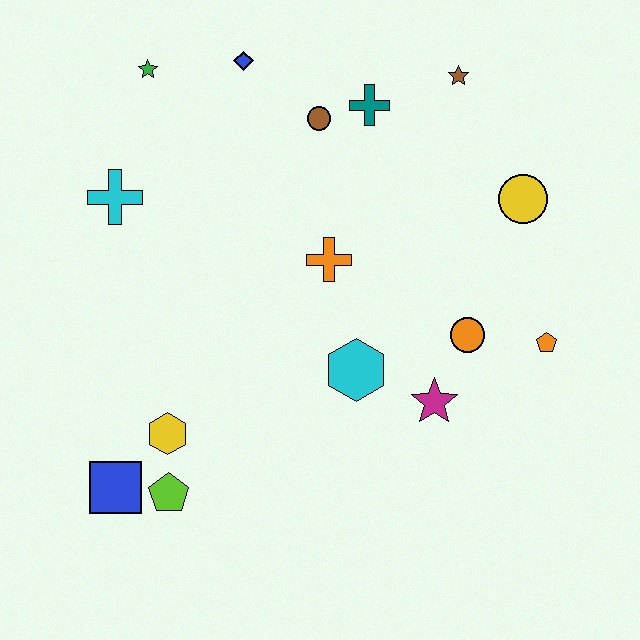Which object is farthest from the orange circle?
The green star is farthest from the orange circle.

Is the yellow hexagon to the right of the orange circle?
No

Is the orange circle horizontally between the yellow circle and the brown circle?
Yes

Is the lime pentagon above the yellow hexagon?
No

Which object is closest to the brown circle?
The teal cross is closest to the brown circle.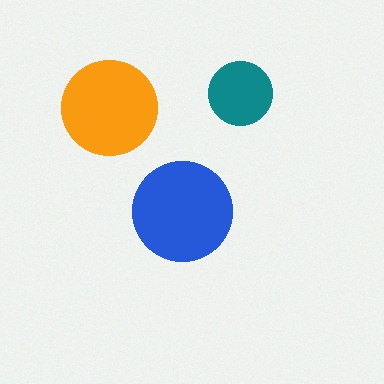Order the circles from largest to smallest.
the blue one, the orange one, the teal one.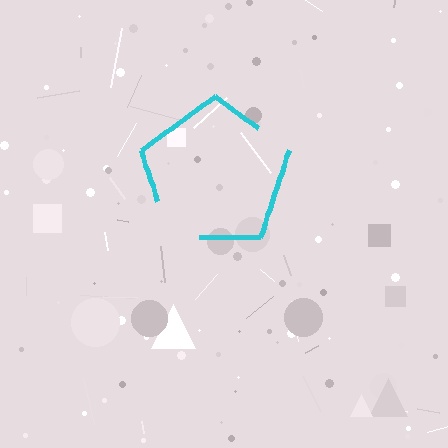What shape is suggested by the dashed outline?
The dashed outline suggests a pentagon.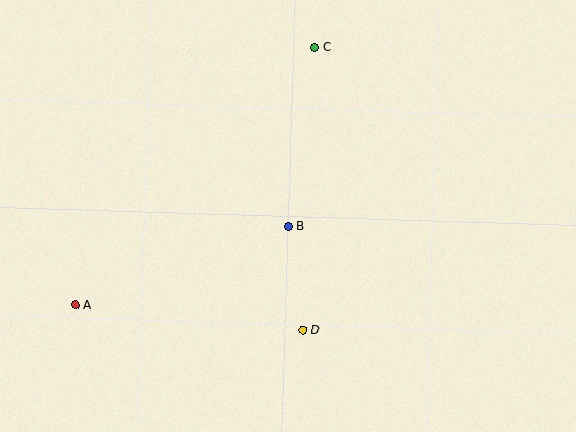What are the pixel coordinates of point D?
Point D is at (303, 330).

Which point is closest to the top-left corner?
Point A is closest to the top-left corner.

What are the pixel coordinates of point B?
Point B is at (288, 226).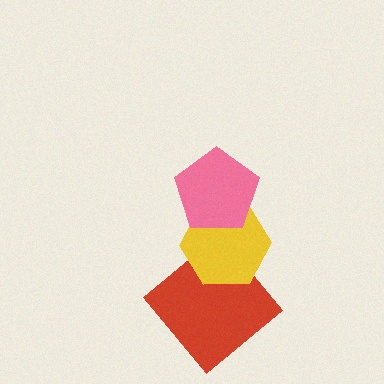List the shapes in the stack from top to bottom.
From top to bottom: the pink pentagon, the yellow hexagon, the red diamond.